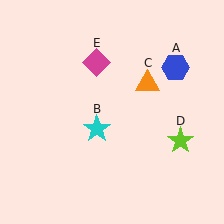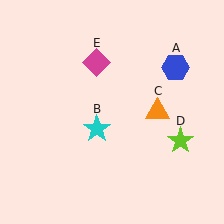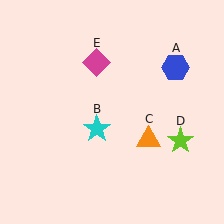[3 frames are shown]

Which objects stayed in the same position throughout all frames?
Blue hexagon (object A) and cyan star (object B) and lime star (object D) and magenta diamond (object E) remained stationary.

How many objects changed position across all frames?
1 object changed position: orange triangle (object C).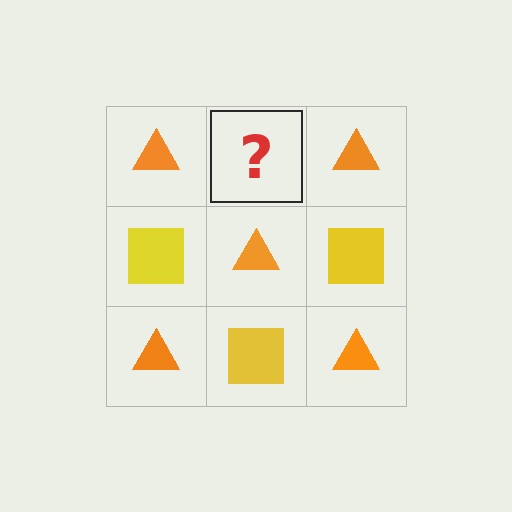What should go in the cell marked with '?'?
The missing cell should contain a yellow square.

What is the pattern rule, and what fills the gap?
The rule is that it alternates orange triangle and yellow square in a checkerboard pattern. The gap should be filled with a yellow square.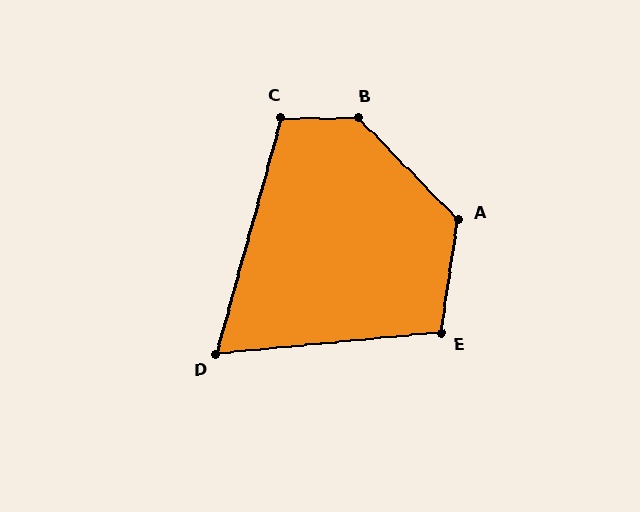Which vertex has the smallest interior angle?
D, at approximately 69 degrees.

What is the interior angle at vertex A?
Approximately 127 degrees (obtuse).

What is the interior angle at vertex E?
Approximately 104 degrees (obtuse).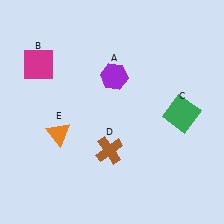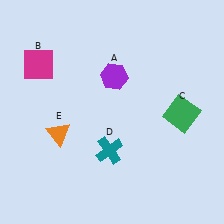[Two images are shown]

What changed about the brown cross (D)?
In Image 1, D is brown. In Image 2, it changed to teal.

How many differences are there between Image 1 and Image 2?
There is 1 difference between the two images.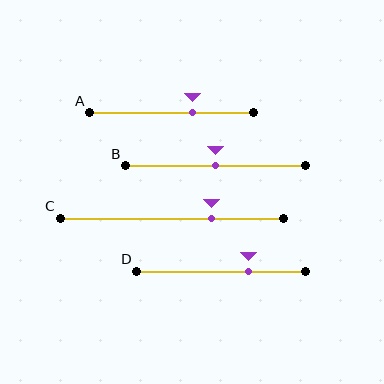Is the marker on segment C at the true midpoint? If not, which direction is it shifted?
No, the marker on segment C is shifted to the right by about 18% of the segment length.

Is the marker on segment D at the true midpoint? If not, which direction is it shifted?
No, the marker on segment D is shifted to the right by about 16% of the segment length.